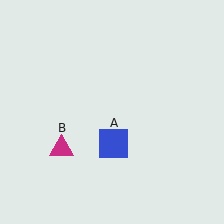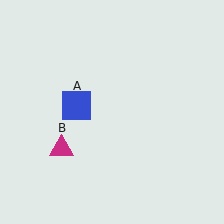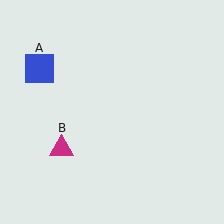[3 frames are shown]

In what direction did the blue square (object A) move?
The blue square (object A) moved up and to the left.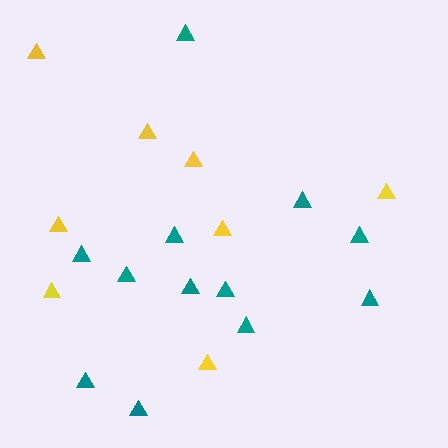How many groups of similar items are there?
There are 2 groups: one group of yellow triangles (8) and one group of teal triangles (12).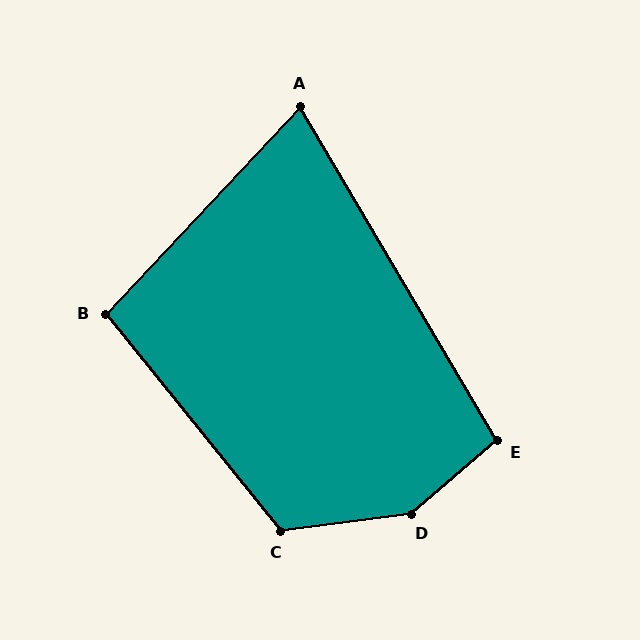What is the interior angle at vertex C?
Approximately 122 degrees (obtuse).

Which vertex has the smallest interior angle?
A, at approximately 74 degrees.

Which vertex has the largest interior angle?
D, at approximately 147 degrees.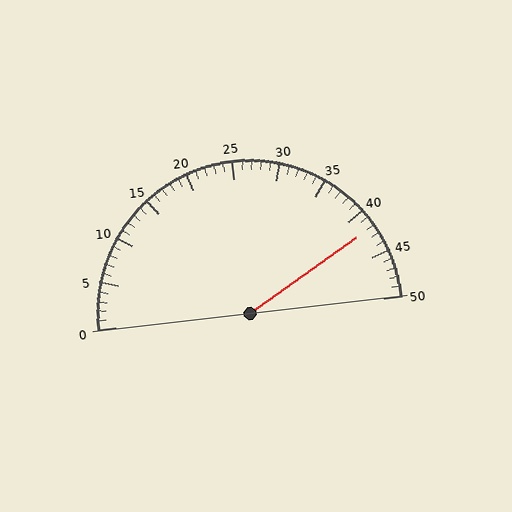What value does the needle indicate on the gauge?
The needle indicates approximately 42.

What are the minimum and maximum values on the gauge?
The gauge ranges from 0 to 50.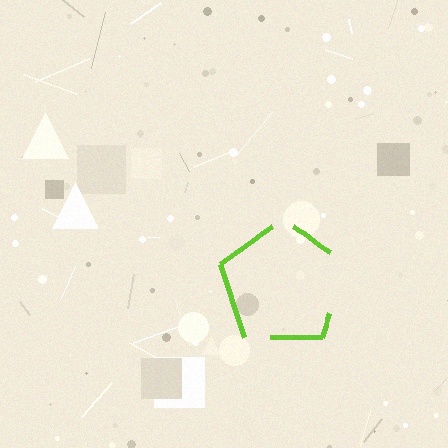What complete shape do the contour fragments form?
The contour fragments form a pentagon.